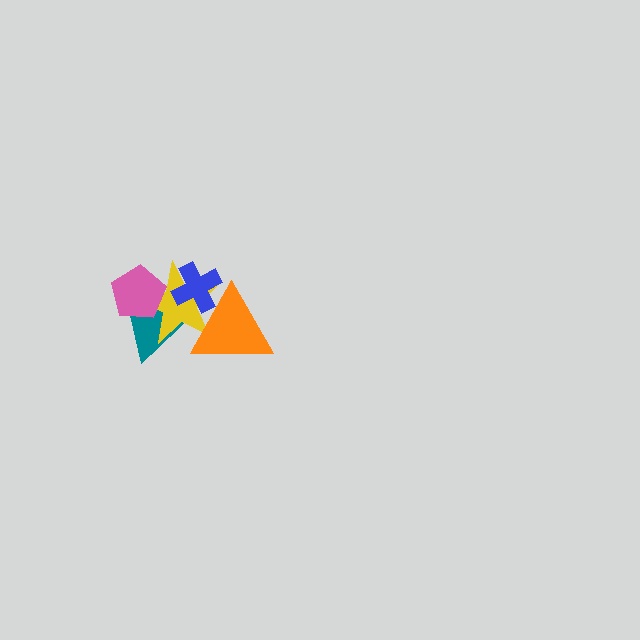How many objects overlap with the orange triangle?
3 objects overlap with the orange triangle.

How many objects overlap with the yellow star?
4 objects overlap with the yellow star.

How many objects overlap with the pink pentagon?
2 objects overlap with the pink pentagon.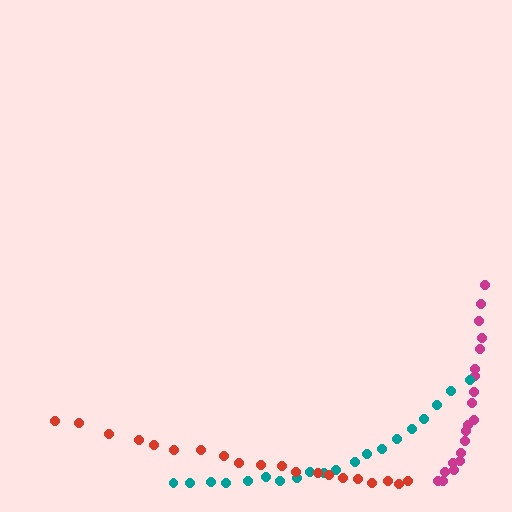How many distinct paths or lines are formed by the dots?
There are 3 distinct paths.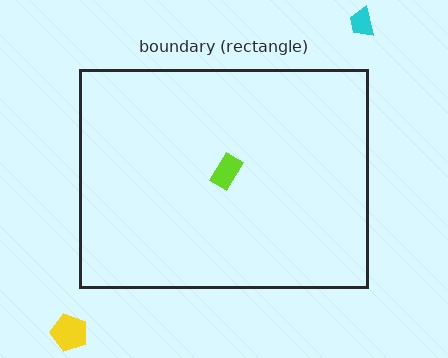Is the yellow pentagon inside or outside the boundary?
Outside.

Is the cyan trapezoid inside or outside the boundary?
Outside.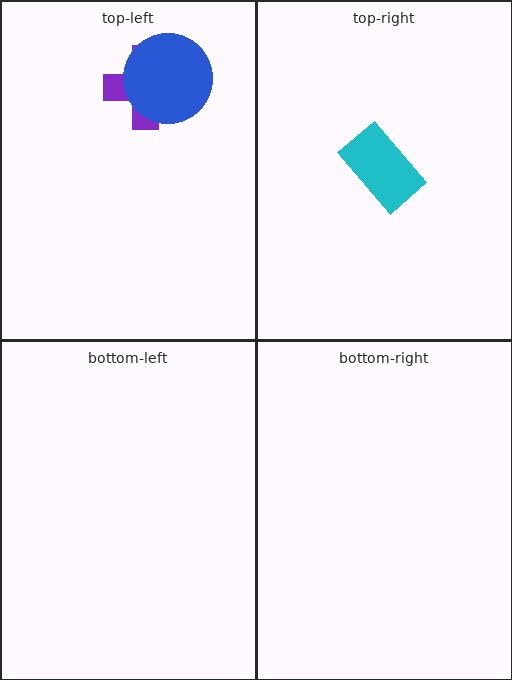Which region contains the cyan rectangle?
The top-right region.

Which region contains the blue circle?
The top-left region.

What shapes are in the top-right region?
The cyan rectangle.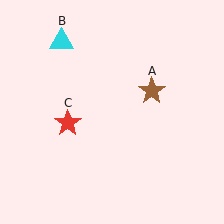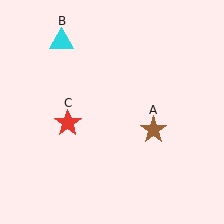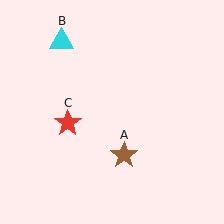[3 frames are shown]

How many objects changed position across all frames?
1 object changed position: brown star (object A).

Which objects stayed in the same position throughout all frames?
Cyan triangle (object B) and red star (object C) remained stationary.